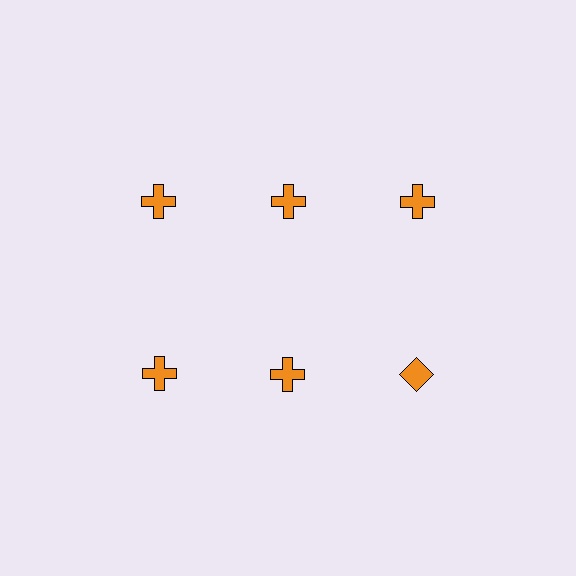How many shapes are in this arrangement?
There are 6 shapes arranged in a grid pattern.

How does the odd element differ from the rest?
It has a different shape: diamond instead of cross.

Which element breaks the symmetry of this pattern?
The orange diamond in the second row, center column breaks the symmetry. All other shapes are orange crosses.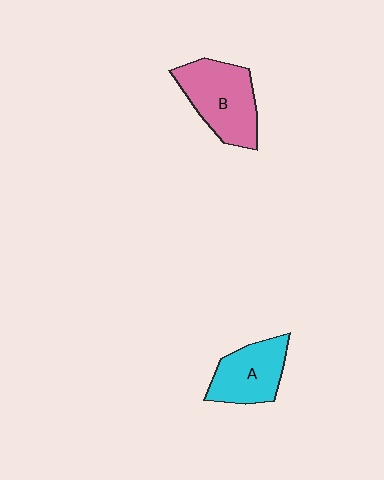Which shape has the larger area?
Shape B (pink).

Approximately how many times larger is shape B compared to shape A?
Approximately 1.3 times.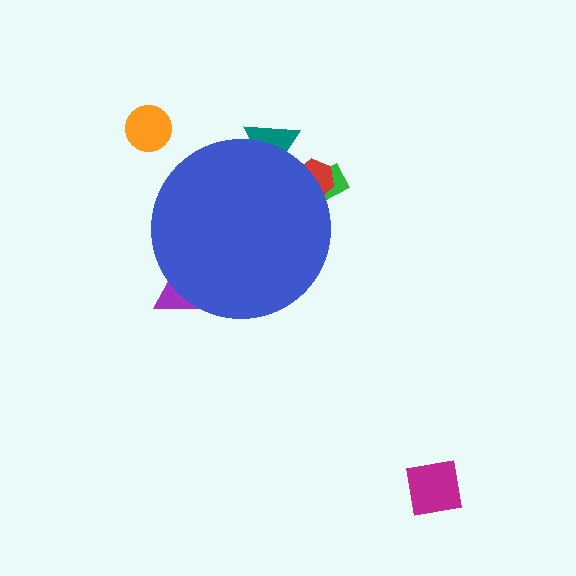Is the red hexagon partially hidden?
Yes, the red hexagon is partially hidden behind the blue circle.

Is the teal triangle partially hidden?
Yes, the teal triangle is partially hidden behind the blue circle.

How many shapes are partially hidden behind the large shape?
4 shapes are partially hidden.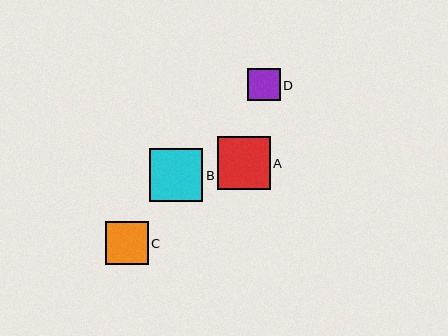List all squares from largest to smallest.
From largest to smallest: B, A, C, D.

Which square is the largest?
Square B is the largest with a size of approximately 53 pixels.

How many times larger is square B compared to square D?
Square B is approximately 1.6 times the size of square D.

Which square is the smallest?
Square D is the smallest with a size of approximately 33 pixels.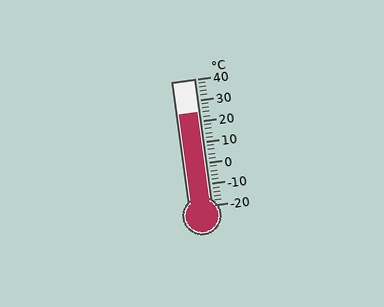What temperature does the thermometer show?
The thermometer shows approximately 24°C.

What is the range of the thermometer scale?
The thermometer scale ranges from -20°C to 40°C.